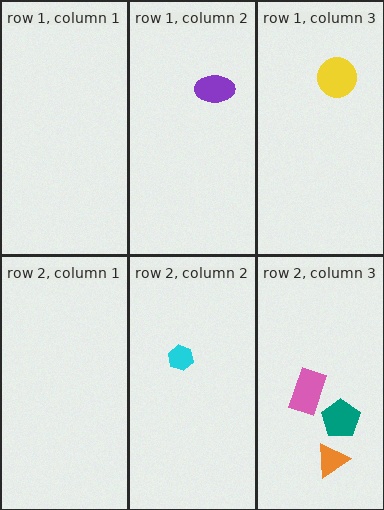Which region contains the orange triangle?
The row 2, column 3 region.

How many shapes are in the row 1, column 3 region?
1.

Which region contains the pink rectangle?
The row 2, column 3 region.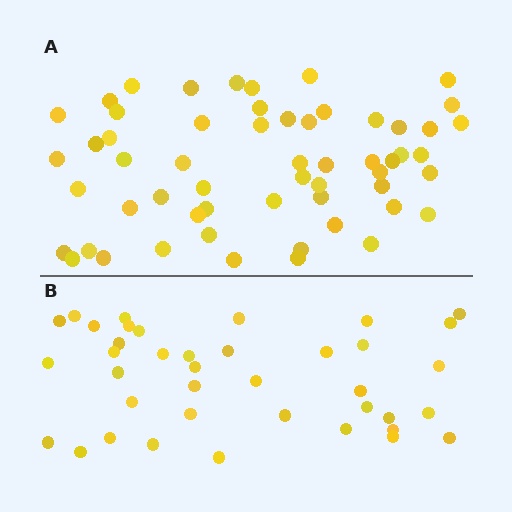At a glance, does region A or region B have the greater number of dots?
Region A (the top region) has more dots.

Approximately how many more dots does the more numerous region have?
Region A has approximately 20 more dots than region B.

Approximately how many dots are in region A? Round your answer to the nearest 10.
About 60 dots. (The exact count is 57, which rounds to 60.)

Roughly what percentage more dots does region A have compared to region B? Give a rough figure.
About 45% more.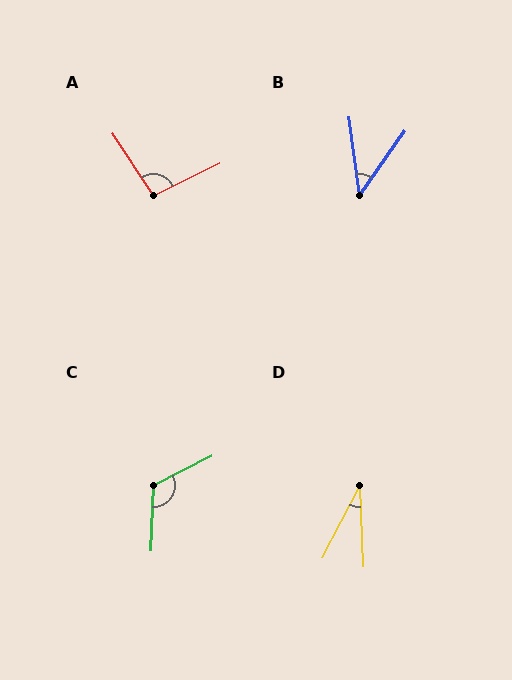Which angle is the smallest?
D, at approximately 30 degrees.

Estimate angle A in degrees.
Approximately 97 degrees.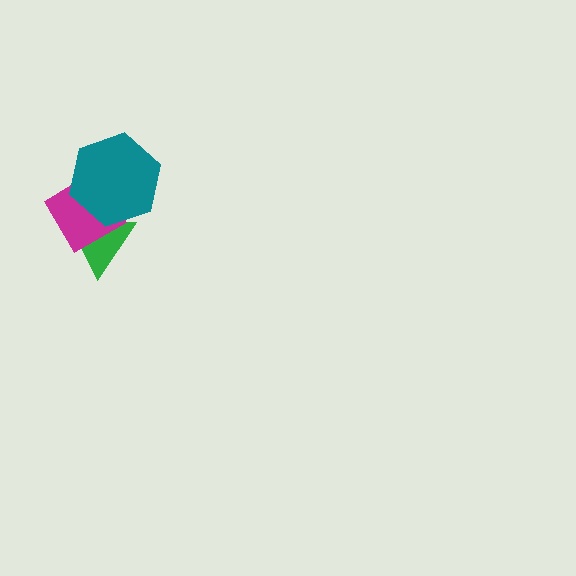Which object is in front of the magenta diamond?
The teal hexagon is in front of the magenta diamond.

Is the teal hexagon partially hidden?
No, no other shape covers it.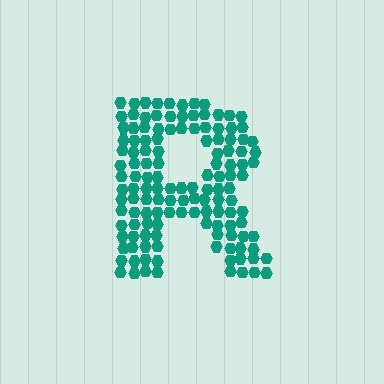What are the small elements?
The small elements are hexagons.